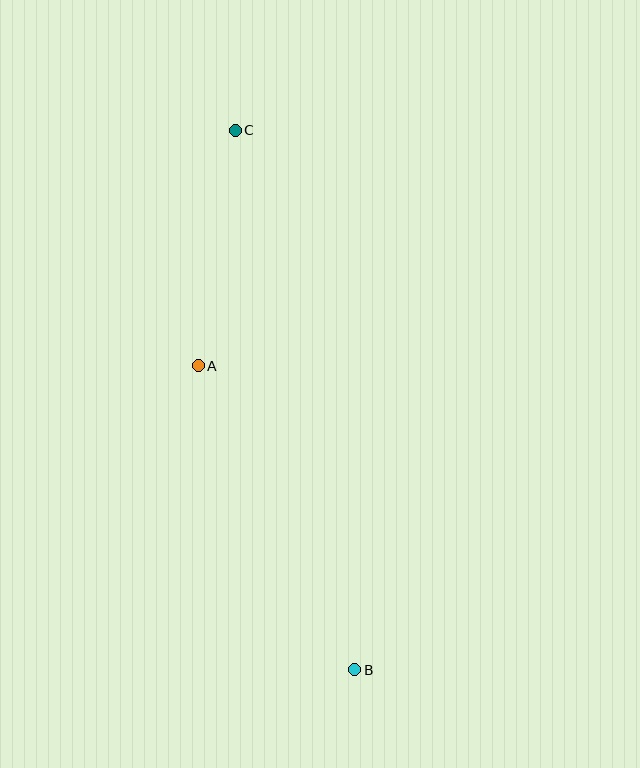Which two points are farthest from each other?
Points B and C are farthest from each other.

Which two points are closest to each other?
Points A and C are closest to each other.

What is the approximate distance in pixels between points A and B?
The distance between A and B is approximately 342 pixels.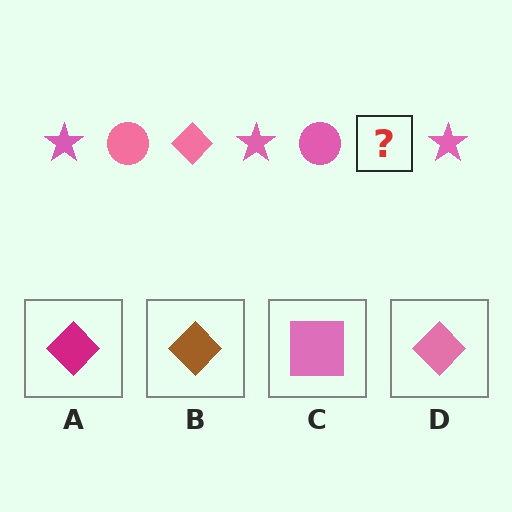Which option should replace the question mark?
Option D.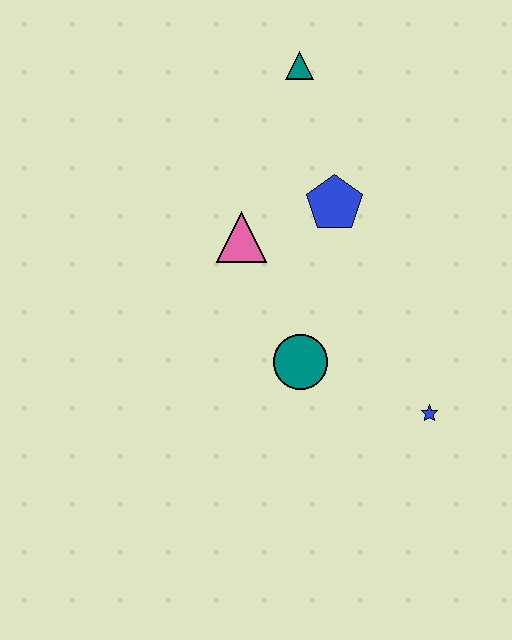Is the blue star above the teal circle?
No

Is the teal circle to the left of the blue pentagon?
Yes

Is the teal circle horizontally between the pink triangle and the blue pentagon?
Yes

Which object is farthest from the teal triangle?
The blue star is farthest from the teal triangle.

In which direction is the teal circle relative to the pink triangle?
The teal circle is below the pink triangle.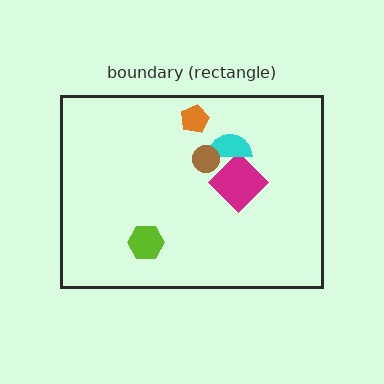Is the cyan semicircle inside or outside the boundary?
Inside.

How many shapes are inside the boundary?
5 inside, 0 outside.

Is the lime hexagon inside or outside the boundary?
Inside.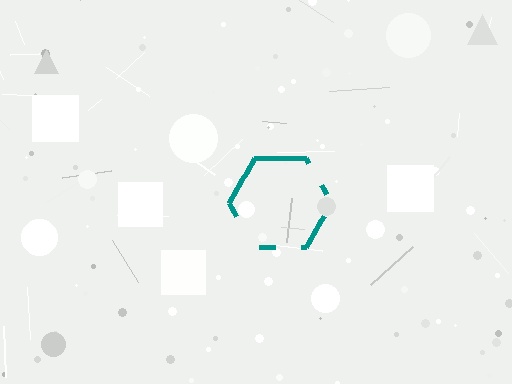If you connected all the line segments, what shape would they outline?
They would outline a hexagon.